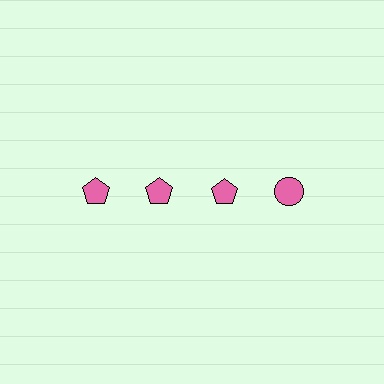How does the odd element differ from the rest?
It has a different shape: circle instead of pentagon.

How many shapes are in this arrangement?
There are 4 shapes arranged in a grid pattern.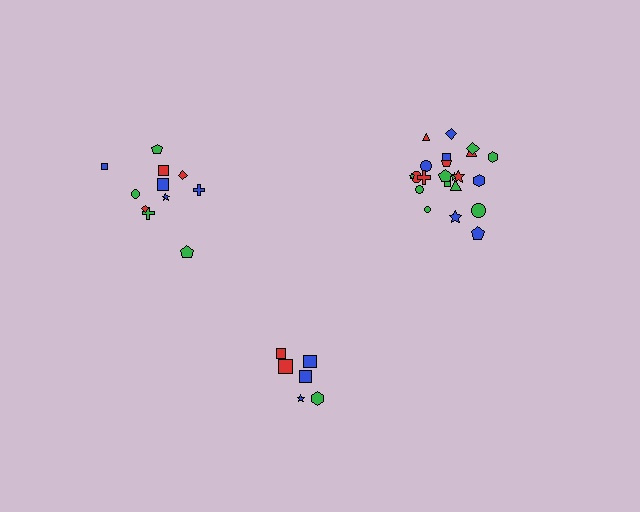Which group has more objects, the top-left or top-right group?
The top-right group.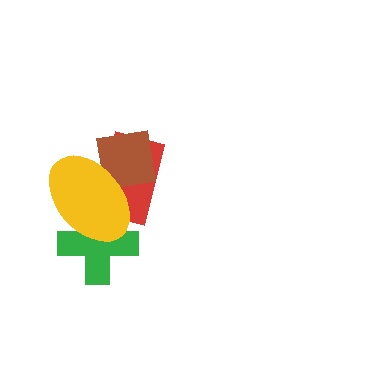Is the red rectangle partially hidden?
Yes, it is partially covered by another shape.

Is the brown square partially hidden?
Yes, it is partially covered by another shape.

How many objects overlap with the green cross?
2 objects overlap with the green cross.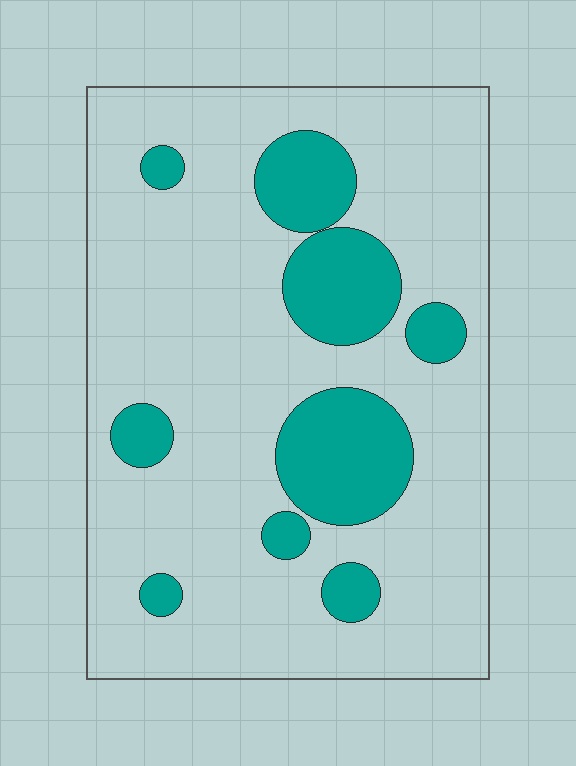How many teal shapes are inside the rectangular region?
9.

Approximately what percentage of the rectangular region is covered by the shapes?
Approximately 20%.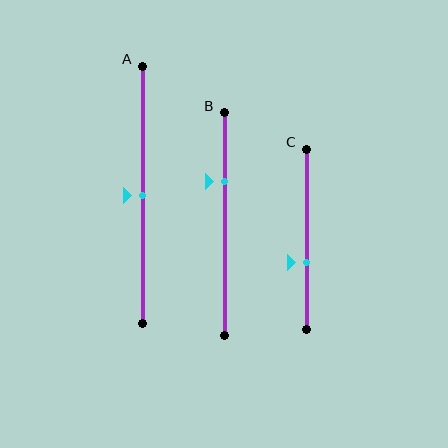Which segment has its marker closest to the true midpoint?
Segment A has its marker closest to the true midpoint.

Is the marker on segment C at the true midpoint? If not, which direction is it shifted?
No, the marker on segment C is shifted downward by about 13% of the segment length.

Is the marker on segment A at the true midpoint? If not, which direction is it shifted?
Yes, the marker on segment A is at the true midpoint.